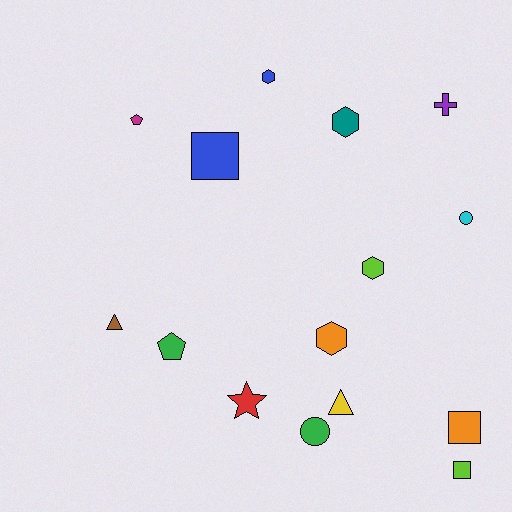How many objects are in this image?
There are 15 objects.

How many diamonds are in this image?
There are no diamonds.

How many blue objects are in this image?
There are 2 blue objects.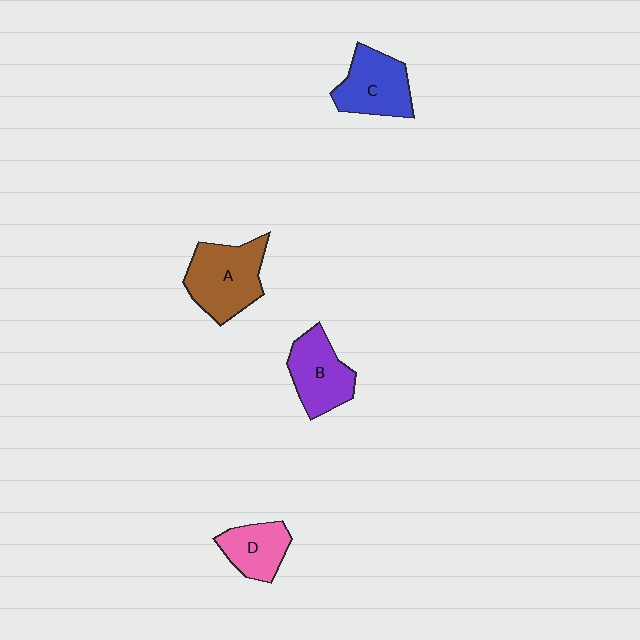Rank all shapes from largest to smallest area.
From largest to smallest: A (brown), C (blue), B (purple), D (pink).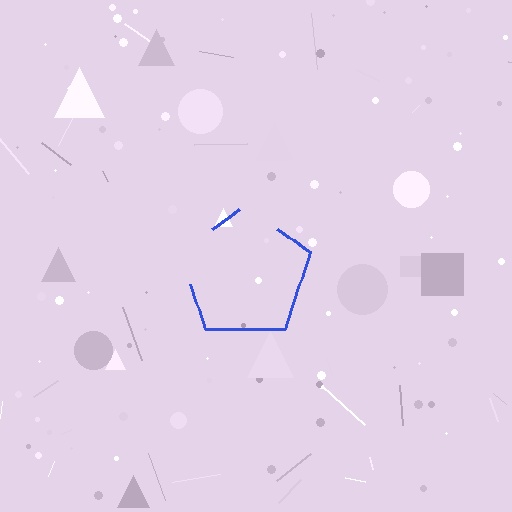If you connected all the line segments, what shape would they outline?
They would outline a pentagon.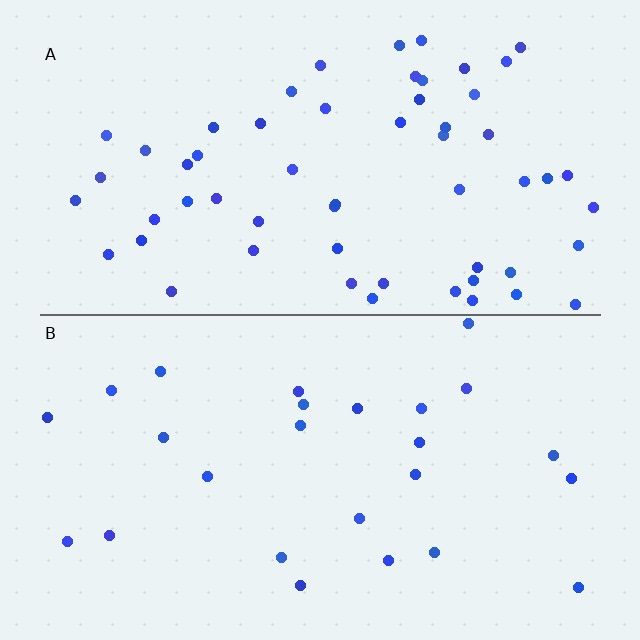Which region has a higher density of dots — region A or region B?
A (the top).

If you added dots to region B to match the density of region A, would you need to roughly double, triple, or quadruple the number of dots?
Approximately double.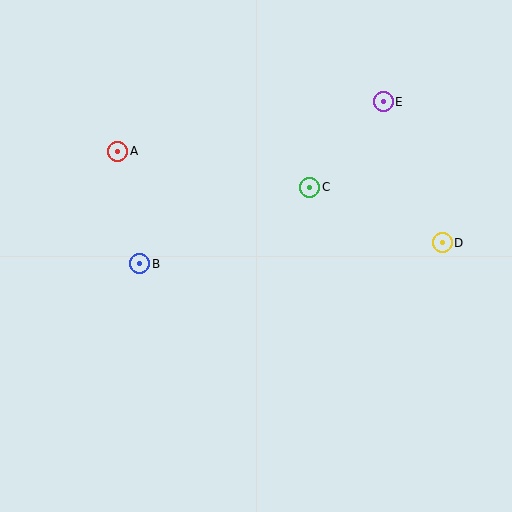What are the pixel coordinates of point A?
Point A is at (118, 151).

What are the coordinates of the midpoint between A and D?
The midpoint between A and D is at (280, 197).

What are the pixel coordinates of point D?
Point D is at (442, 243).